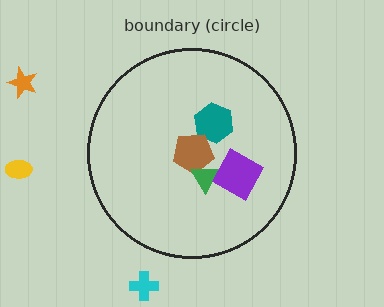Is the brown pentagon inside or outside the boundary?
Inside.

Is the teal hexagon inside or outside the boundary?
Inside.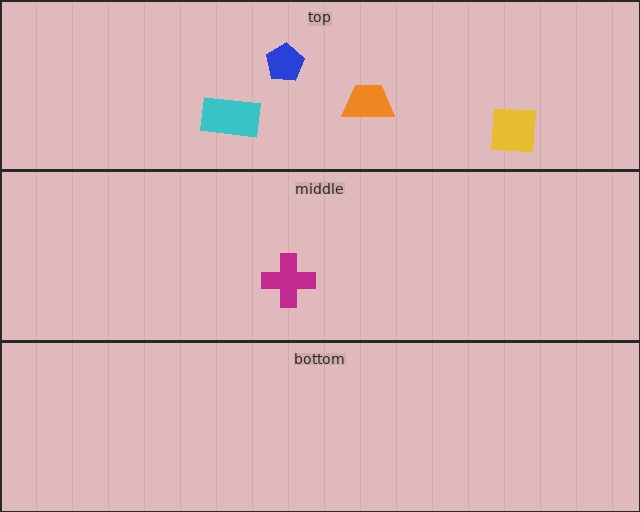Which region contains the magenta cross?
The middle region.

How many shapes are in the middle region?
1.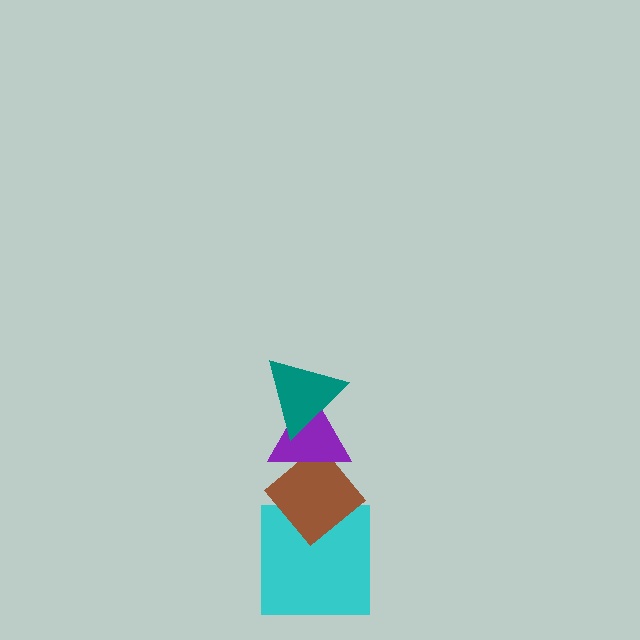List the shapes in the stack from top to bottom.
From top to bottom: the teal triangle, the purple triangle, the brown diamond, the cyan square.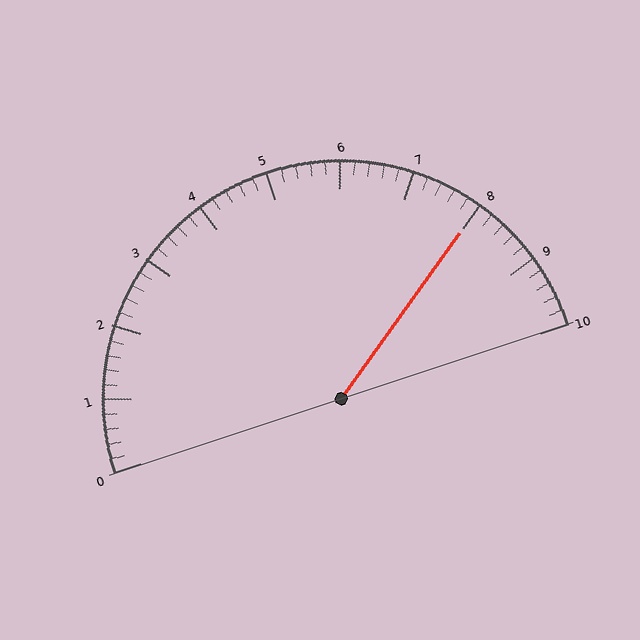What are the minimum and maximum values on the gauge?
The gauge ranges from 0 to 10.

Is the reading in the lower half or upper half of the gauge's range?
The reading is in the upper half of the range (0 to 10).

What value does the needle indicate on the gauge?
The needle indicates approximately 8.0.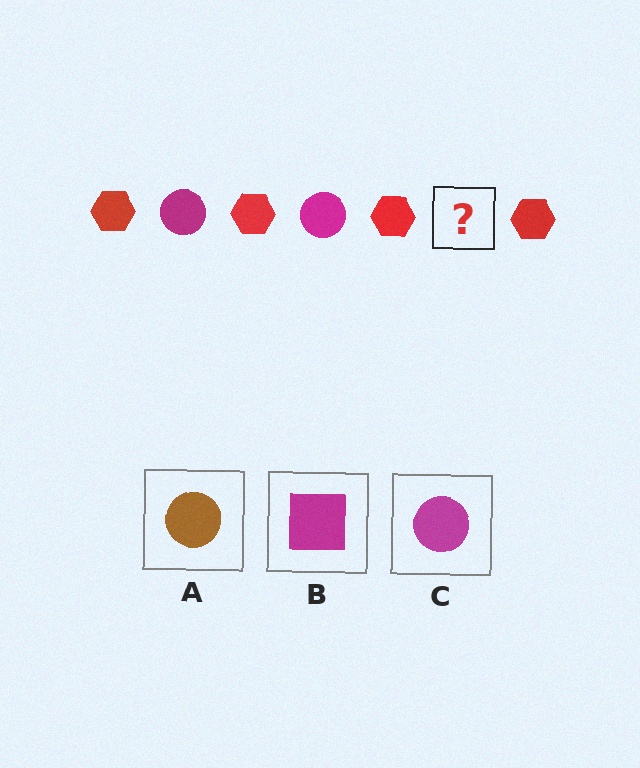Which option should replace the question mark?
Option C.